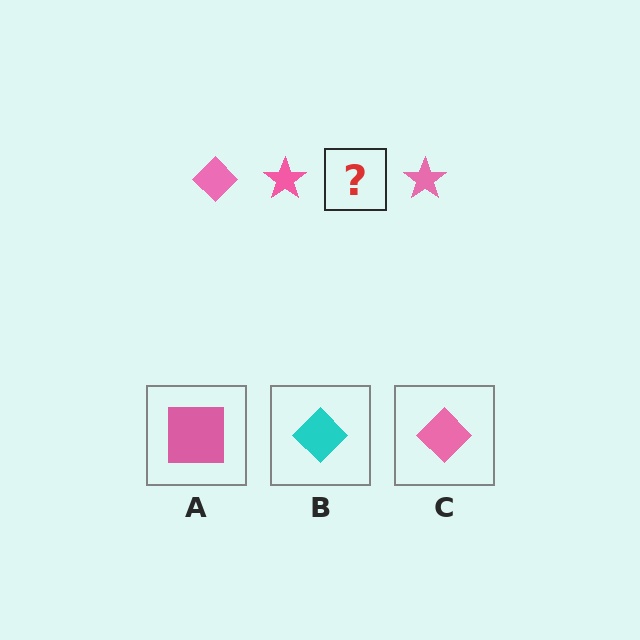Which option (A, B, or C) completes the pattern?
C.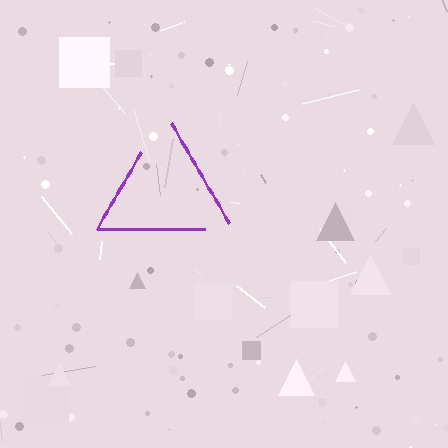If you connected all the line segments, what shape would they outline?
They would outline a triangle.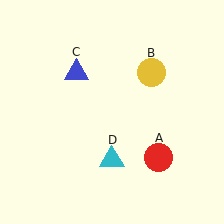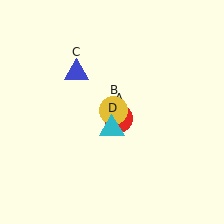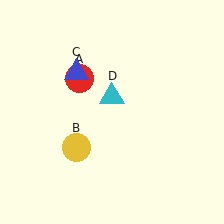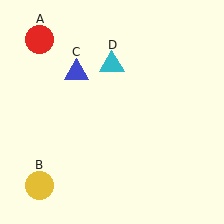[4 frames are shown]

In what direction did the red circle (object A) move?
The red circle (object A) moved up and to the left.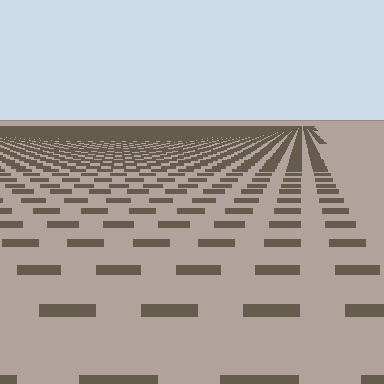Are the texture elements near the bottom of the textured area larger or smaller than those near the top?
Larger. Near the bottom, elements are closer to the viewer and appear at a bigger on-screen size.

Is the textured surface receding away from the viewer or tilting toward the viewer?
The surface is receding away from the viewer. Texture elements get smaller and denser toward the top.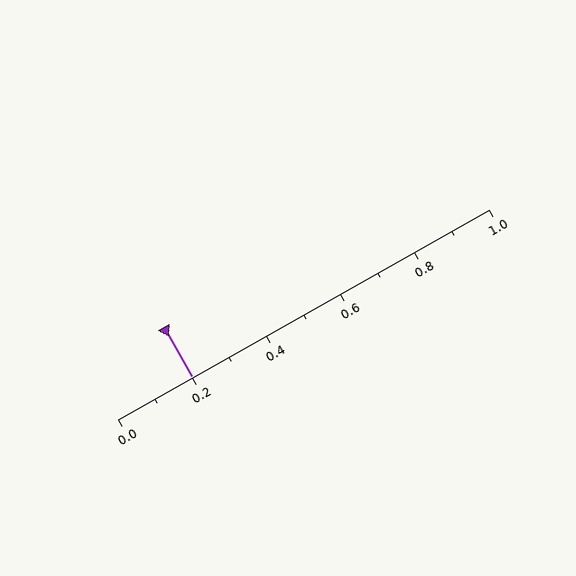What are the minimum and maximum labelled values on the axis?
The axis runs from 0.0 to 1.0.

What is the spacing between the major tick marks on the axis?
The major ticks are spaced 0.2 apart.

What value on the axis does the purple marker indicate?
The marker indicates approximately 0.2.